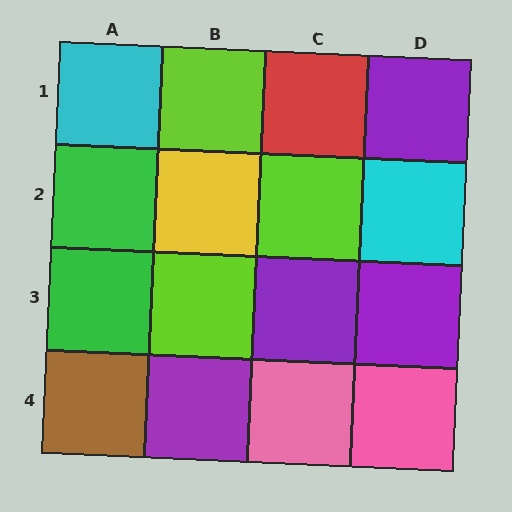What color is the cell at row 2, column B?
Yellow.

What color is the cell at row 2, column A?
Green.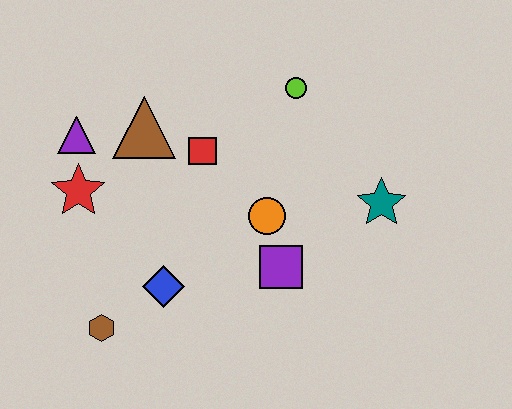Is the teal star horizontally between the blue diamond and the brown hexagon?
No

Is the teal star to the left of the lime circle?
No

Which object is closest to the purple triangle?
The red star is closest to the purple triangle.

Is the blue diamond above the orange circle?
No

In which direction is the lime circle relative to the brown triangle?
The lime circle is to the right of the brown triangle.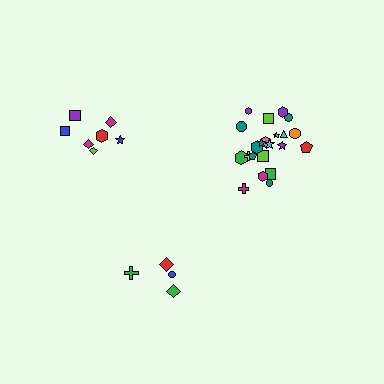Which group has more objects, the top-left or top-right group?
The top-right group.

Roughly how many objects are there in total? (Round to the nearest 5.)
Roughly 35 objects in total.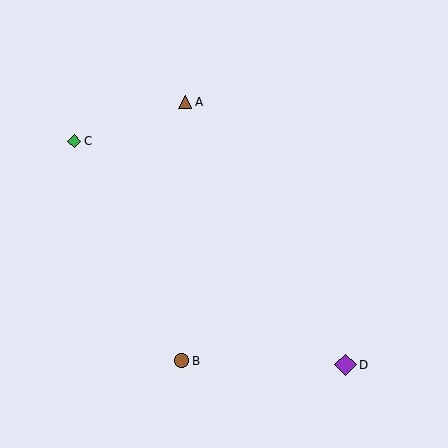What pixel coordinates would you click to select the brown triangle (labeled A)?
Click at (185, 102) to select the brown triangle A.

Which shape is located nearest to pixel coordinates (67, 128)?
The green diamond (labeled C) at (74, 141) is nearest to that location.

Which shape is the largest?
The purple diamond (labeled D) is the largest.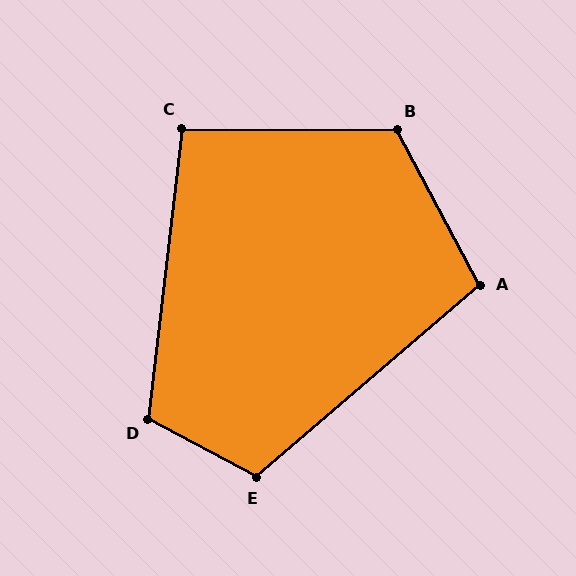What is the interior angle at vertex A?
Approximately 103 degrees (obtuse).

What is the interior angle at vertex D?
Approximately 112 degrees (obtuse).